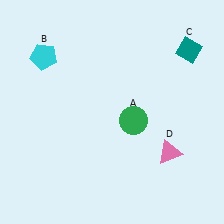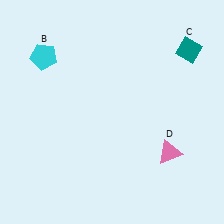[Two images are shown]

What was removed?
The green circle (A) was removed in Image 2.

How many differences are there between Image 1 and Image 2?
There is 1 difference between the two images.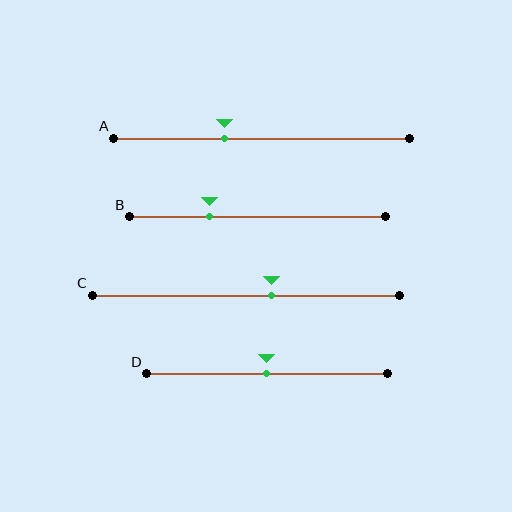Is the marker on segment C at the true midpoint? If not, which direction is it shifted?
No, the marker on segment C is shifted to the right by about 8% of the segment length.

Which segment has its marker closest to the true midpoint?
Segment D has its marker closest to the true midpoint.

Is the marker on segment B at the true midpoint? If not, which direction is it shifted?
No, the marker on segment B is shifted to the left by about 19% of the segment length.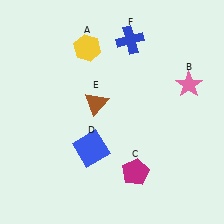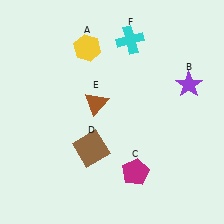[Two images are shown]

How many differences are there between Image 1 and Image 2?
There are 3 differences between the two images.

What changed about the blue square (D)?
In Image 1, D is blue. In Image 2, it changed to brown.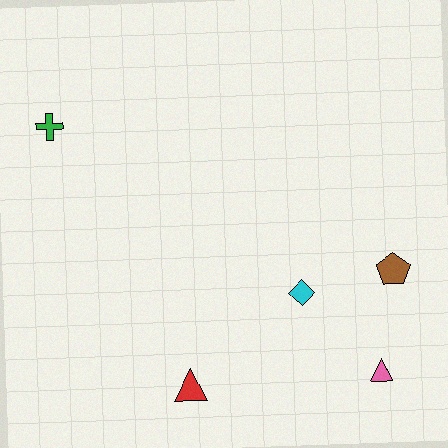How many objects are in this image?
There are 5 objects.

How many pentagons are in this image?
There is 1 pentagon.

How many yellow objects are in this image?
There are no yellow objects.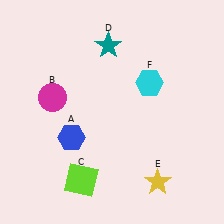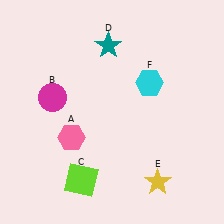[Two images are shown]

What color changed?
The hexagon (A) changed from blue in Image 1 to pink in Image 2.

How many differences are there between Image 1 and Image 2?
There is 1 difference between the two images.